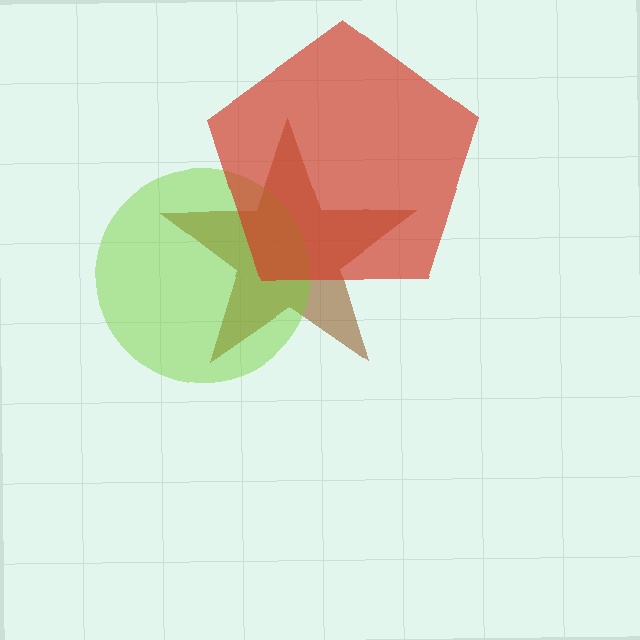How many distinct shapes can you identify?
There are 3 distinct shapes: a brown star, a lime circle, a red pentagon.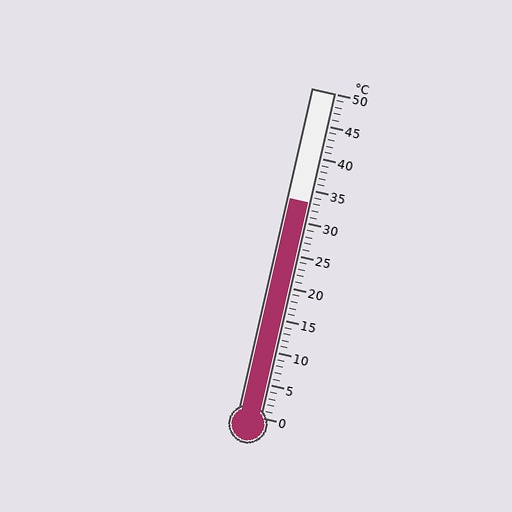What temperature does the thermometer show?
The thermometer shows approximately 33°C.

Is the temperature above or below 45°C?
The temperature is below 45°C.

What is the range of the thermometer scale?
The thermometer scale ranges from 0°C to 50°C.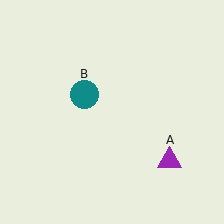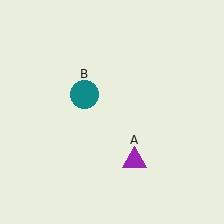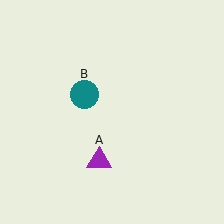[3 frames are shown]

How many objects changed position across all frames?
1 object changed position: purple triangle (object A).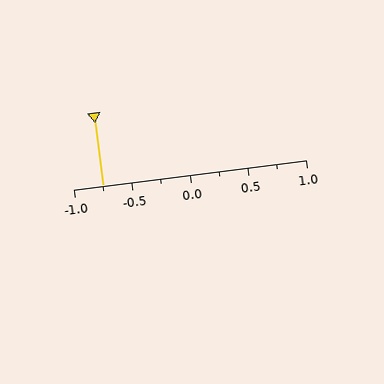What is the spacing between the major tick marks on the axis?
The major ticks are spaced 0.5 apart.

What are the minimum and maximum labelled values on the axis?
The axis runs from -1.0 to 1.0.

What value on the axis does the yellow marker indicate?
The marker indicates approximately -0.75.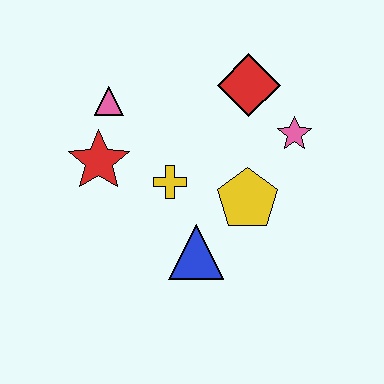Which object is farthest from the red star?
The pink star is farthest from the red star.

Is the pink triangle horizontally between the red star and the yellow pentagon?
Yes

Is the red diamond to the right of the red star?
Yes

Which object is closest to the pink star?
The red diamond is closest to the pink star.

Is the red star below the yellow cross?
No